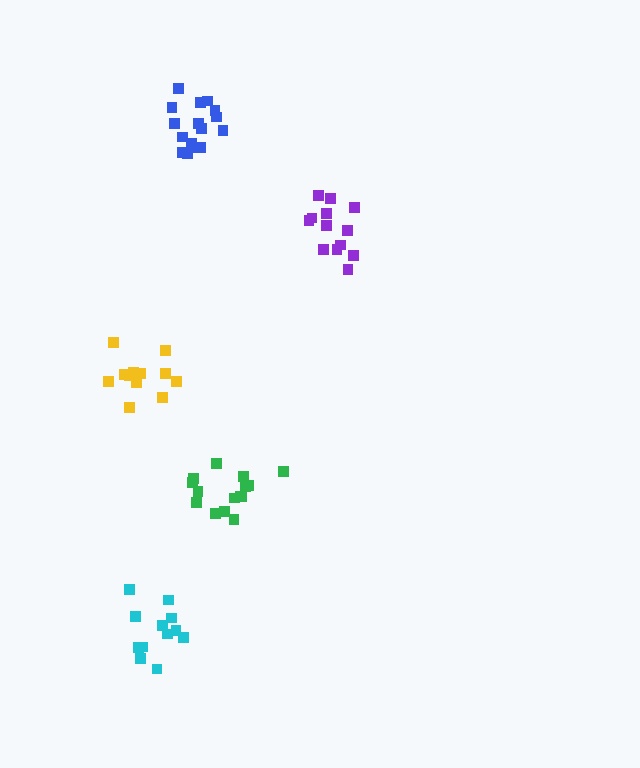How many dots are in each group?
Group 1: 16 dots, Group 2: 12 dots, Group 3: 12 dots, Group 4: 13 dots, Group 5: 15 dots (68 total).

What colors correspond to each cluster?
The clusters are colored: blue, yellow, cyan, purple, green.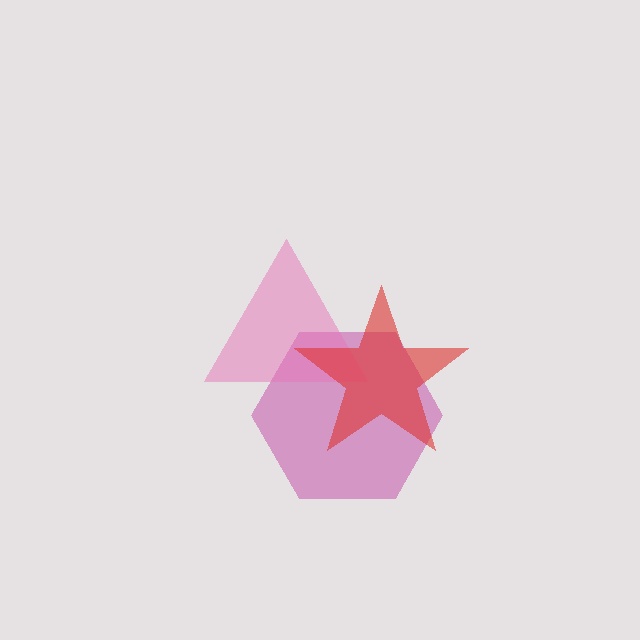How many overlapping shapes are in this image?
There are 3 overlapping shapes in the image.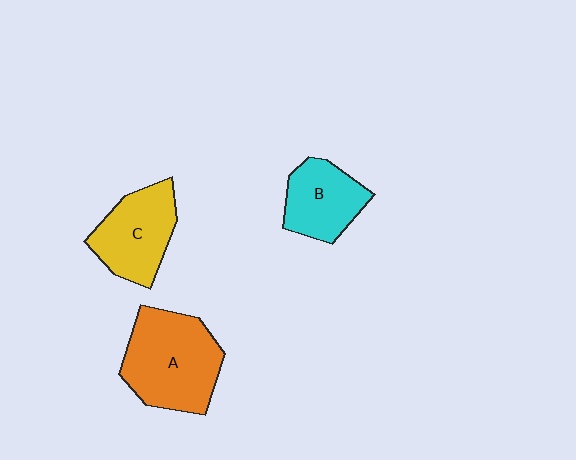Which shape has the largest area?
Shape A (orange).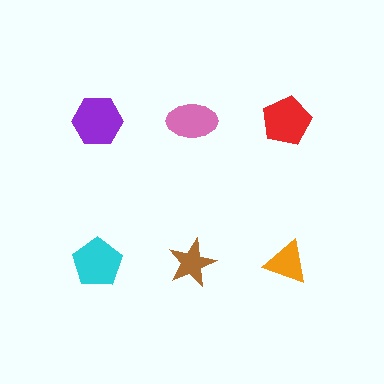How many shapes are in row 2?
3 shapes.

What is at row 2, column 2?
A brown star.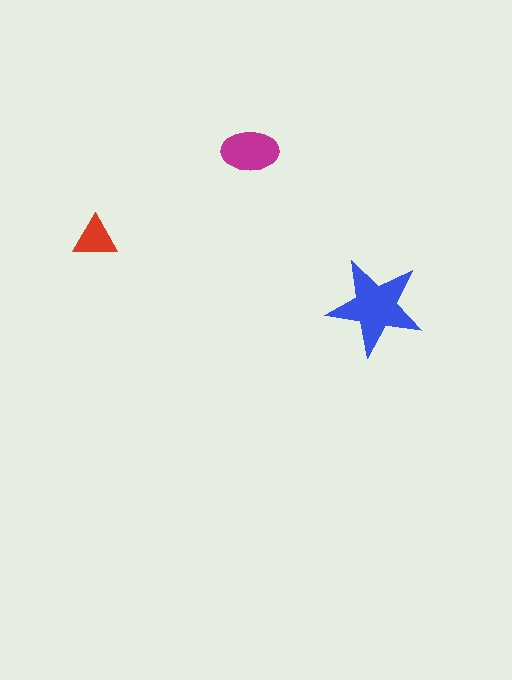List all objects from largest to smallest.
The blue star, the magenta ellipse, the red triangle.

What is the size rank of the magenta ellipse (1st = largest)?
2nd.